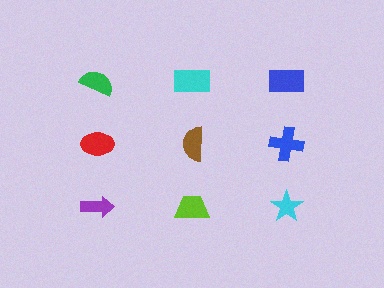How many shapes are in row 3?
3 shapes.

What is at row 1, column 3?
A blue rectangle.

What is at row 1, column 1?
A green semicircle.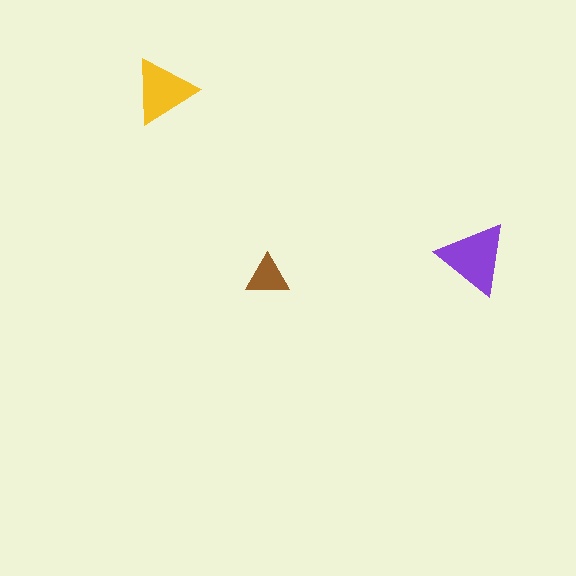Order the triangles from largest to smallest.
the purple one, the yellow one, the brown one.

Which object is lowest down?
The brown triangle is bottommost.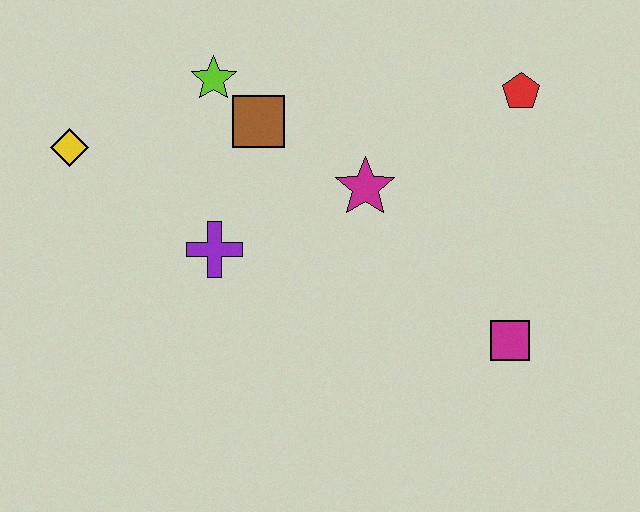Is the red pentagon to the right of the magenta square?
Yes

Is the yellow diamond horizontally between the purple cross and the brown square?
No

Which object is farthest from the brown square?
The magenta square is farthest from the brown square.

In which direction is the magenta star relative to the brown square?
The magenta star is to the right of the brown square.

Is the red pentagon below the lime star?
Yes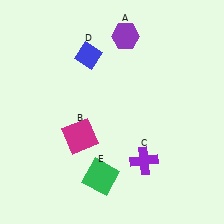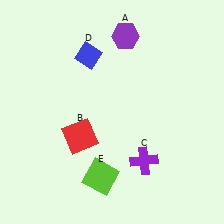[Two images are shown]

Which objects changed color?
B changed from magenta to red. E changed from green to lime.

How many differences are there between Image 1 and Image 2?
There are 2 differences between the two images.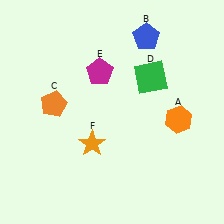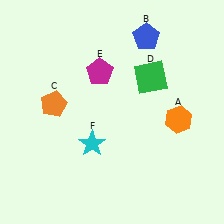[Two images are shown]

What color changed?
The star (F) changed from orange in Image 1 to cyan in Image 2.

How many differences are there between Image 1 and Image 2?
There is 1 difference between the two images.